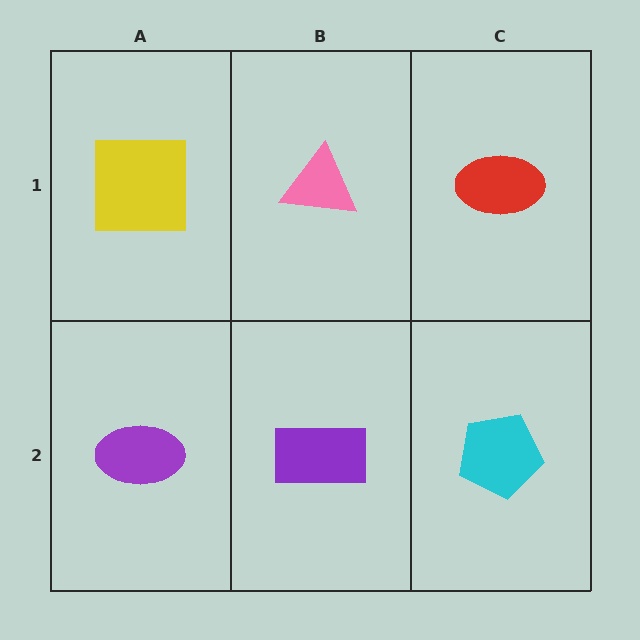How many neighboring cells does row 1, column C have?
2.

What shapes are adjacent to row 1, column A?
A purple ellipse (row 2, column A), a pink triangle (row 1, column B).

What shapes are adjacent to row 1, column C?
A cyan pentagon (row 2, column C), a pink triangle (row 1, column B).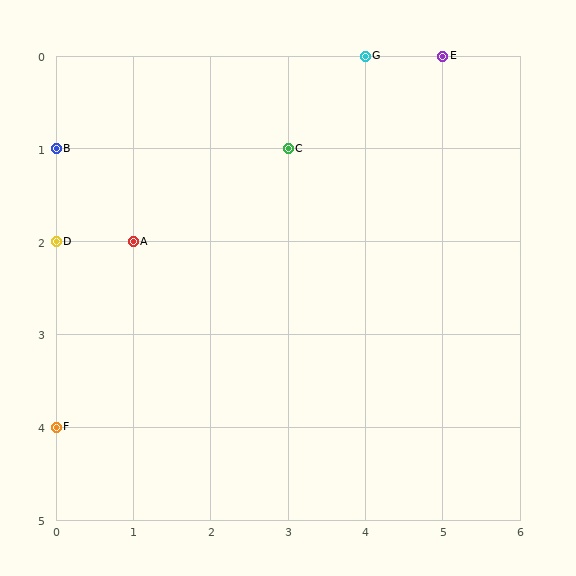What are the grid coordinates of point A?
Point A is at grid coordinates (1, 2).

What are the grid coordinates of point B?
Point B is at grid coordinates (0, 1).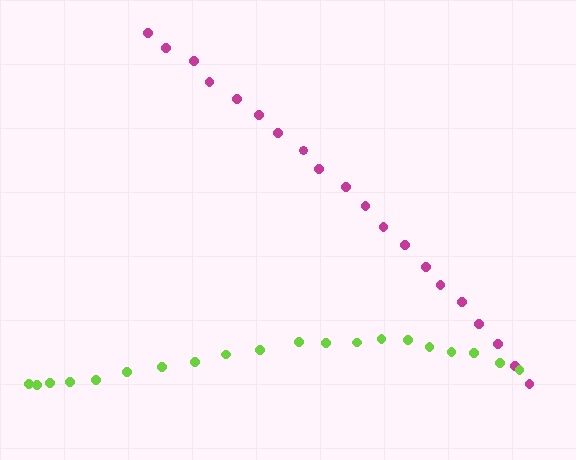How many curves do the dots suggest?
There are 2 distinct paths.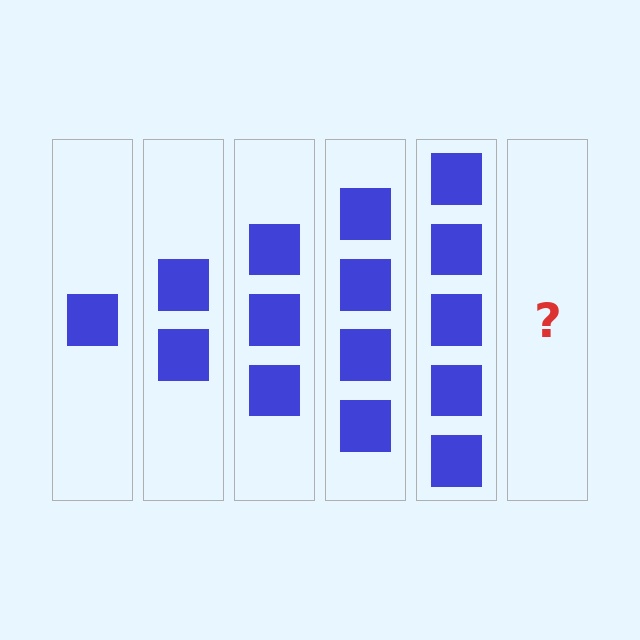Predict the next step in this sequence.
The next step is 6 squares.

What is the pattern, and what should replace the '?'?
The pattern is that each step adds one more square. The '?' should be 6 squares.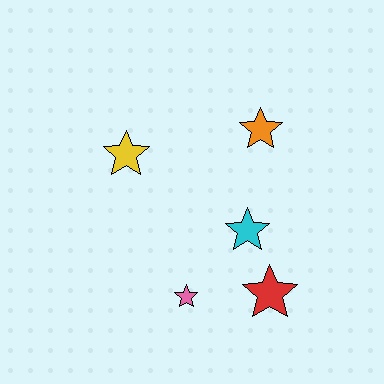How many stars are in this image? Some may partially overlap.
There are 5 stars.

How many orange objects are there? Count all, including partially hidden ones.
There is 1 orange object.